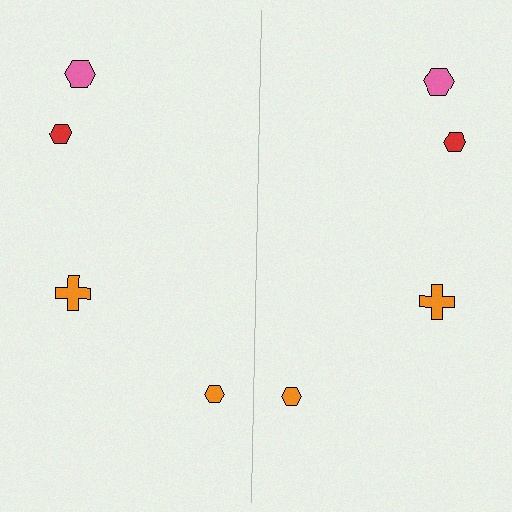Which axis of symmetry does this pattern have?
The pattern has a vertical axis of symmetry running through the center of the image.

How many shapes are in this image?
There are 8 shapes in this image.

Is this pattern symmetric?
Yes, this pattern has bilateral (reflection) symmetry.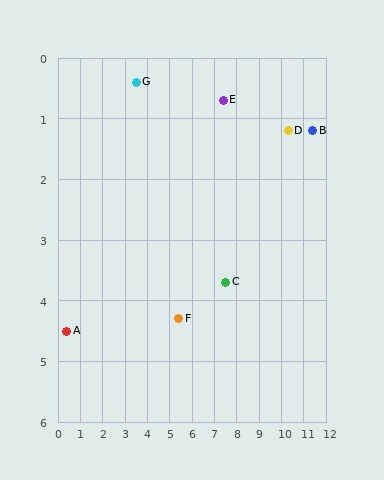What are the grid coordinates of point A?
Point A is at approximately (0.4, 4.5).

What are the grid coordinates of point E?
Point E is at approximately (7.4, 0.7).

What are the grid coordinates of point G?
Point G is at approximately (3.5, 0.4).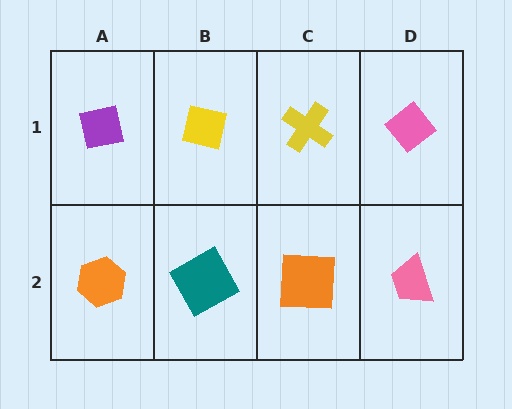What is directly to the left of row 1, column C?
A yellow square.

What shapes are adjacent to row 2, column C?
A yellow cross (row 1, column C), a teal square (row 2, column B), a pink trapezoid (row 2, column D).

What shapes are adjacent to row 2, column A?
A purple square (row 1, column A), a teal square (row 2, column B).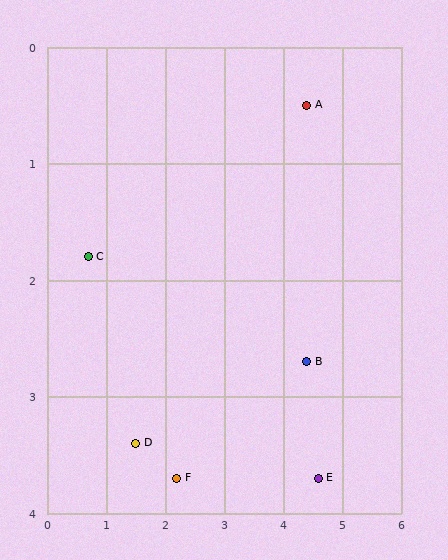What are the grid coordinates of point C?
Point C is at approximately (0.7, 1.8).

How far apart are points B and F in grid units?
Points B and F are about 2.4 grid units apart.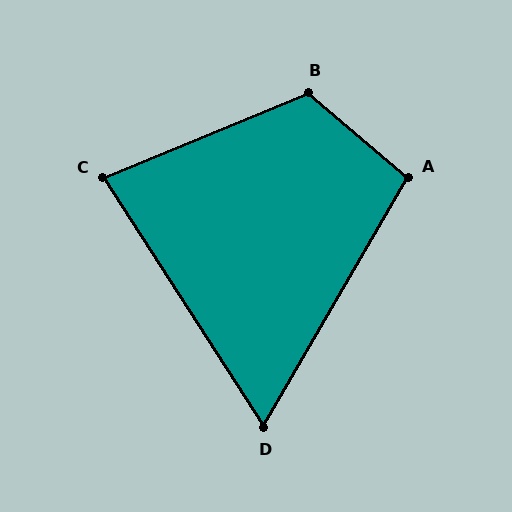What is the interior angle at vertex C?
Approximately 80 degrees (acute).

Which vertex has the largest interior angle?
B, at approximately 117 degrees.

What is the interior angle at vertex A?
Approximately 100 degrees (obtuse).